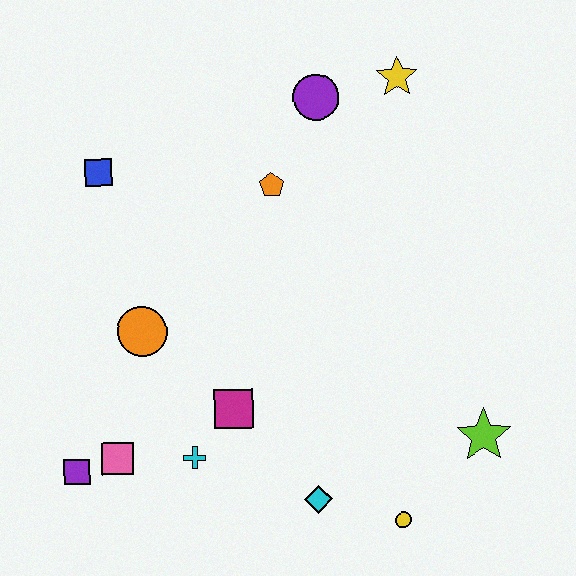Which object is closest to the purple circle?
The yellow star is closest to the purple circle.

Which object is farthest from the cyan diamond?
The yellow star is farthest from the cyan diamond.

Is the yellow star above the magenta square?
Yes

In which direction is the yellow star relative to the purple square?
The yellow star is above the purple square.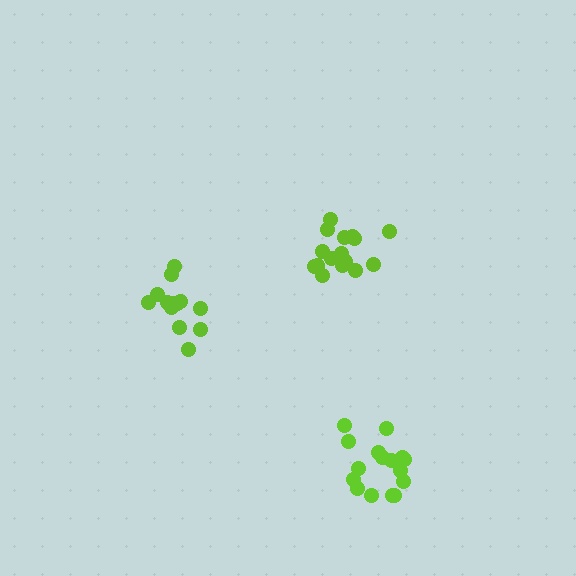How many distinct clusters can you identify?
There are 3 distinct clusters.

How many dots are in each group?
Group 1: 16 dots, Group 2: 17 dots, Group 3: 13 dots (46 total).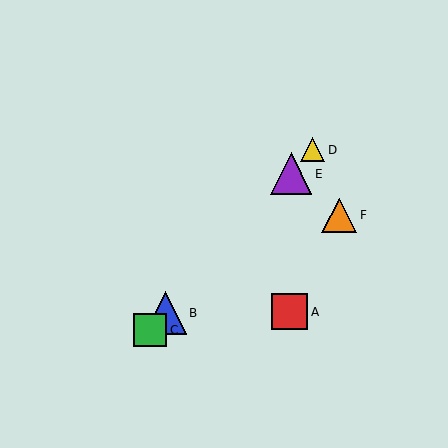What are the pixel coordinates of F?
Object F is at (339, 215).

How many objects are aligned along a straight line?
4 objects (B, C, D, E) are aligned along a straight line.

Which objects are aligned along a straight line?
Objects B, C, D, E are aligned along a straight line.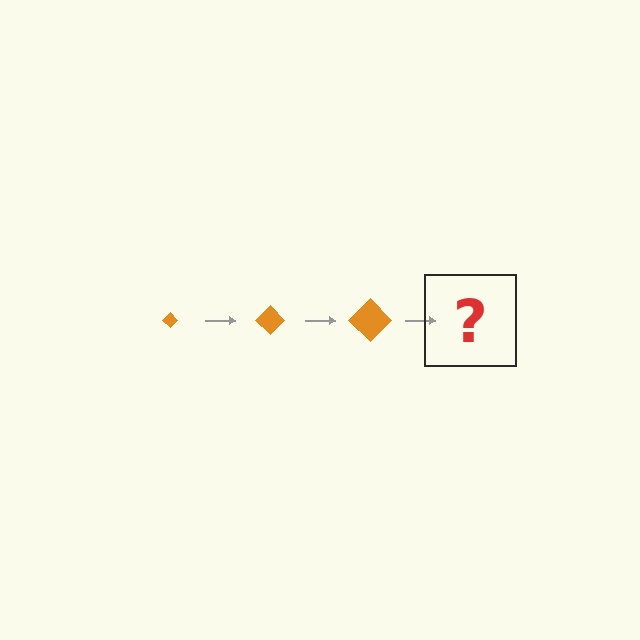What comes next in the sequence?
The next element should be an orange diamond, larger than the previous one.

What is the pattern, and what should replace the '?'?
The pattern is that the diamond gets progressively larger each step. The '?' should be an orange diamond, larger than the previous one.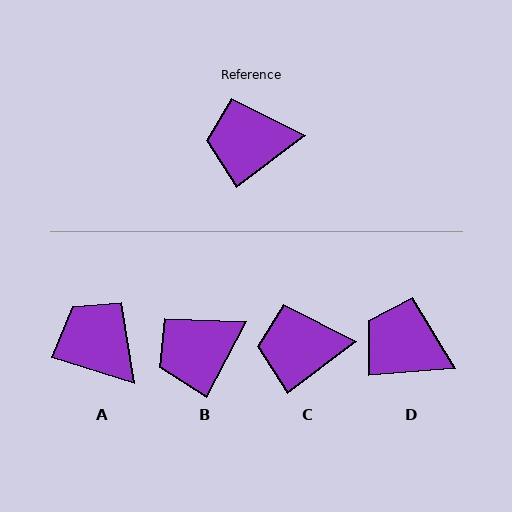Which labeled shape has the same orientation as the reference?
C.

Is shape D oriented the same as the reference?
No, it is off by about 32 degrees.